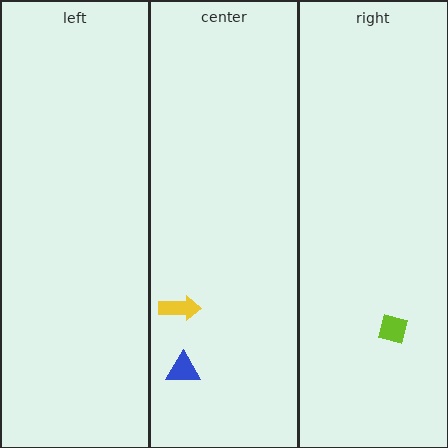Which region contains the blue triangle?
The center region.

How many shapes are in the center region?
2.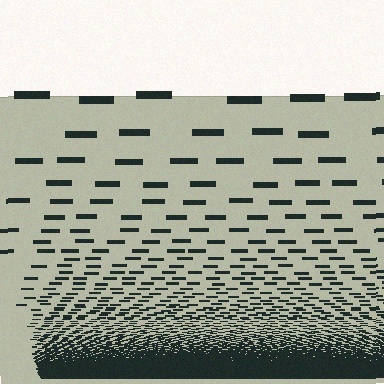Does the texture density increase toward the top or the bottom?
Density increases toward the bottom.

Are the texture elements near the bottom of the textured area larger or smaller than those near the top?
Smaller. The gradient is inverted — elements near the bottom are smaller and denser.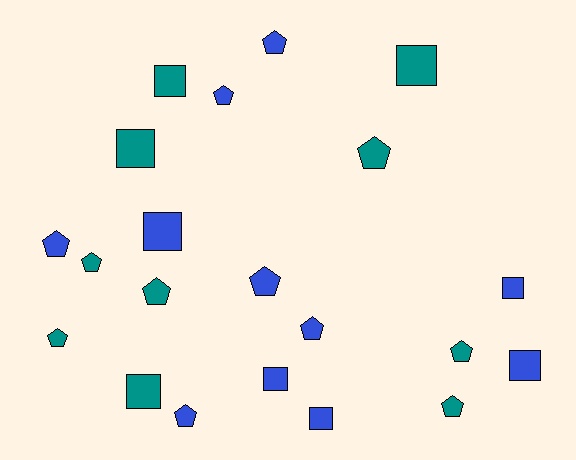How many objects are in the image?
There are 21 objects.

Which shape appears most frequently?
Pentagon, with 12 objects.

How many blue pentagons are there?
There are 6 blue pentagons.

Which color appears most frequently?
Blue, with 11 objects.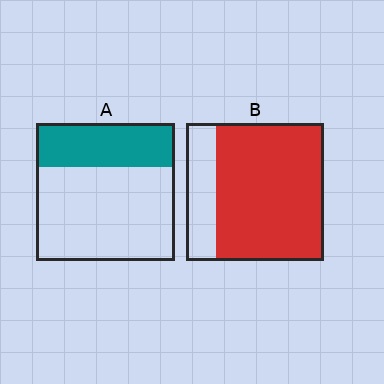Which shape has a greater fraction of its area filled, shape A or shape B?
Shape B.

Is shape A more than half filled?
No.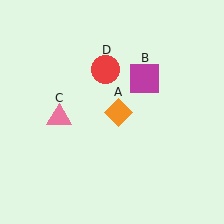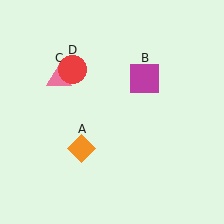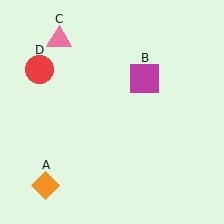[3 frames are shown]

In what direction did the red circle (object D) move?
The red circle (object D) moved left.